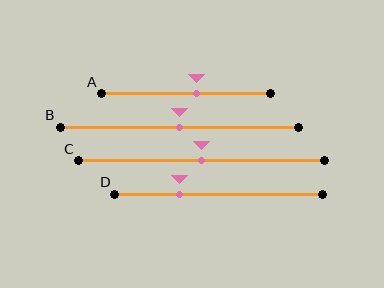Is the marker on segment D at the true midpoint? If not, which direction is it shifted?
No, the marker on segment D is shifted to the left by about 19% of the segment length.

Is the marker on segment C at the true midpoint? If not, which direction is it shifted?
Yes, the marker on segment C is at the true midpoint.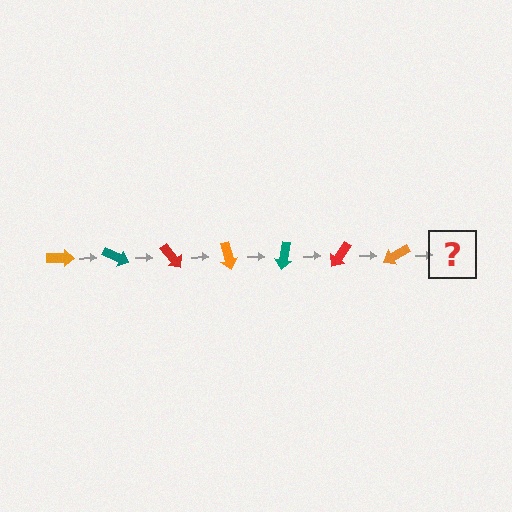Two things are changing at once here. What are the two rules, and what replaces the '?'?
The two rules are that it rotates 25 degrees each step and the color cycles through orange, teal, and red. The '?' should be a teal arrow, rotated 175 degrees from the start.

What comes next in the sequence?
The next element should be a teal arrow, rotated 175 degrees from the start.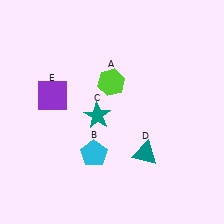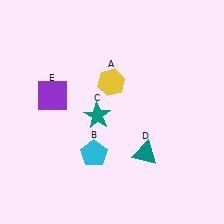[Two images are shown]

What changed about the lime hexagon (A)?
In Image 1, A is lime. In Image 2, it changed to yellow.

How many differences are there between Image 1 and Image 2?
There is 1 difference between the two images.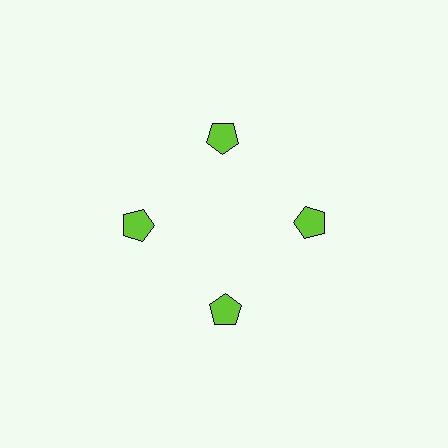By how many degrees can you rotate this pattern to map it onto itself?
The pattern maps onto itself every 90 degrees of rotation.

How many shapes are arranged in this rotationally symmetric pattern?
There are 4 shapes, arranged in 4 groups of 1.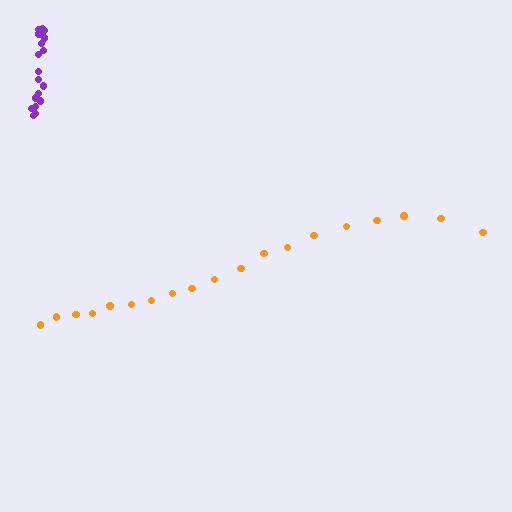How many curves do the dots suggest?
There are 2 distinct paths.